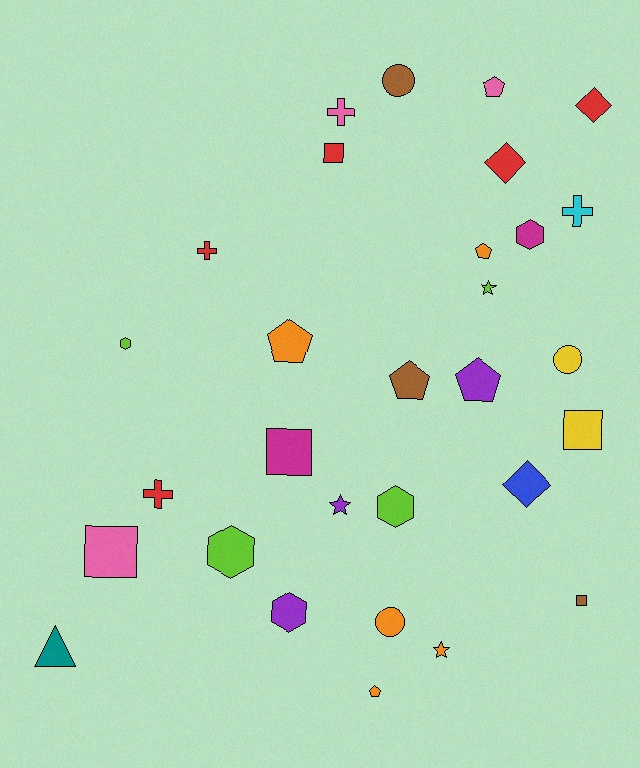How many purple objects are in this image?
There are 3 purple objects.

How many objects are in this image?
There are 30 objects.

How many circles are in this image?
There are 3 circles.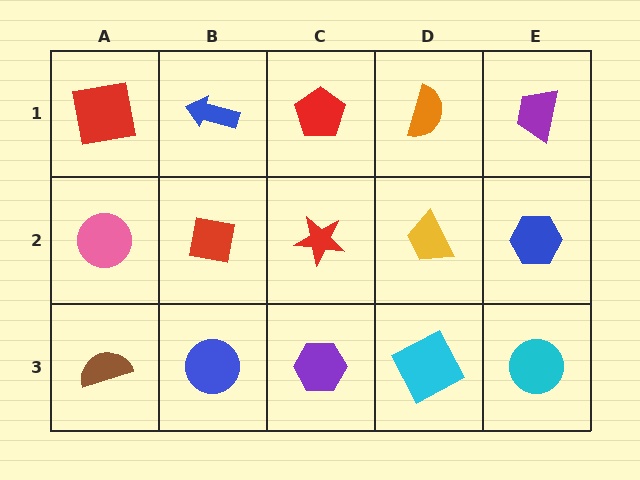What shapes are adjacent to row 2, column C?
A red pentagon (row 1, column C), a purple hexagon (row 3, column C), a red square (row 2, column B), a yellow trapezoid (row 2, column D).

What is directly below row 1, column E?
A blue hexagon.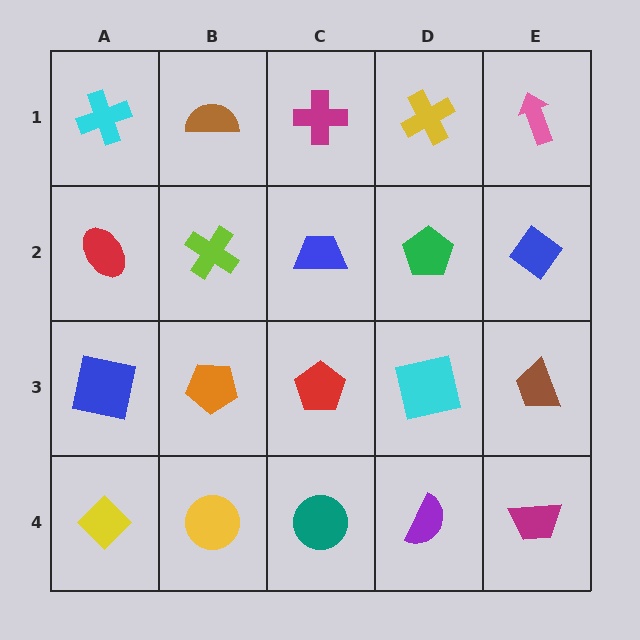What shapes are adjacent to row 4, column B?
An orange pentagon (row 3, column B), a yellow diamond (row 4, column A), a teal circle (row 4, column C).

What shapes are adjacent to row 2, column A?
A cyan cross (row 1, column A), a blue square (row 3, column A), a lime cross (row 2, column B).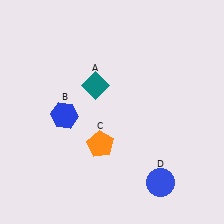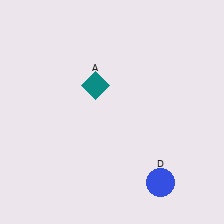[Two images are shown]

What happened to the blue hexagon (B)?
The blue hexagon (B) was removed in Image 2. It was in the bottom-left area of Image 1.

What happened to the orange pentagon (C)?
The orange pentagon (C) was removed in Image 2. It was in the bottom-left area of Image 1.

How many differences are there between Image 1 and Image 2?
There are 2 differences between the two images.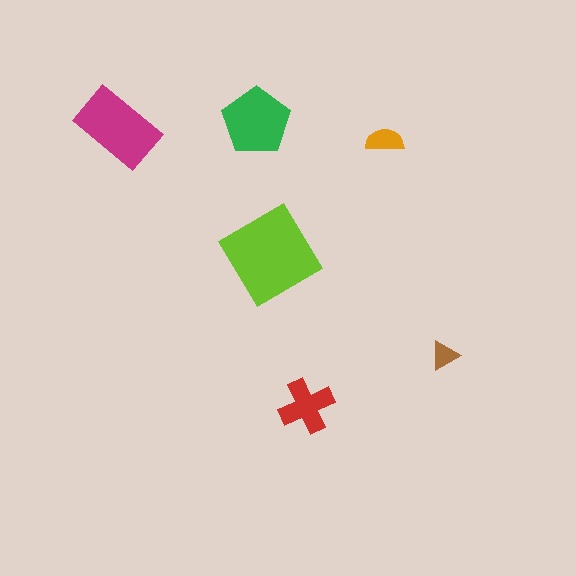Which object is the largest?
The lime diamond.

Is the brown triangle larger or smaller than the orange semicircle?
Smaller.